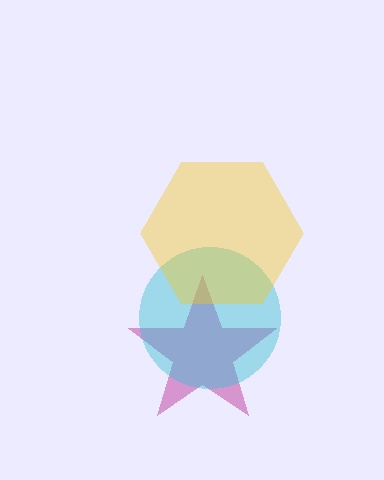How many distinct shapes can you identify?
There are 3 distinct shapes: a magenta star, a cyan circle, a yellow hexagon.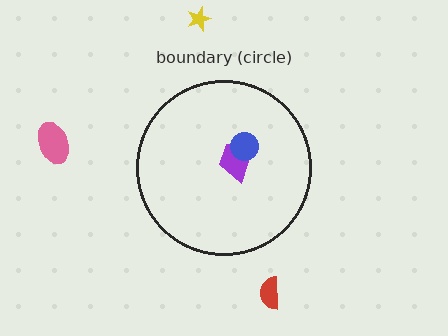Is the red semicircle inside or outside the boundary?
Outside.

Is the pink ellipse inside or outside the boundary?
Outside.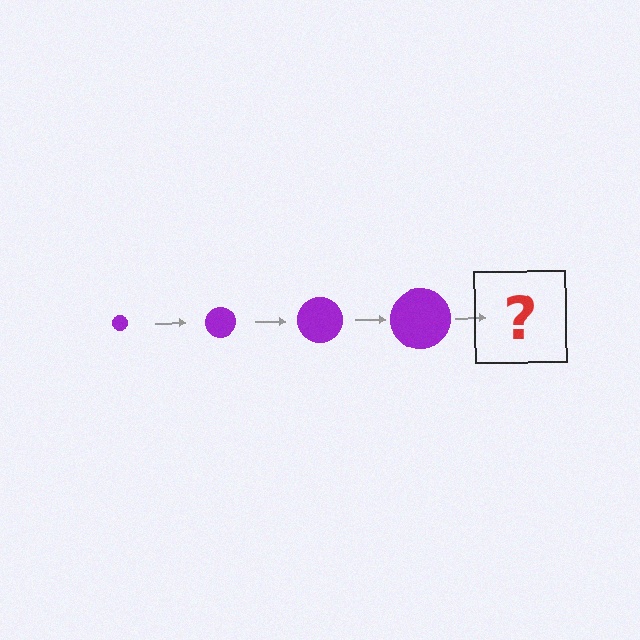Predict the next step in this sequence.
The next step is a purple circle, larger than the previous one.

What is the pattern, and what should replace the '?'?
The pattern is that the circle gets progressively larger each step. The '?' should be a purple circle, larger than the previous one.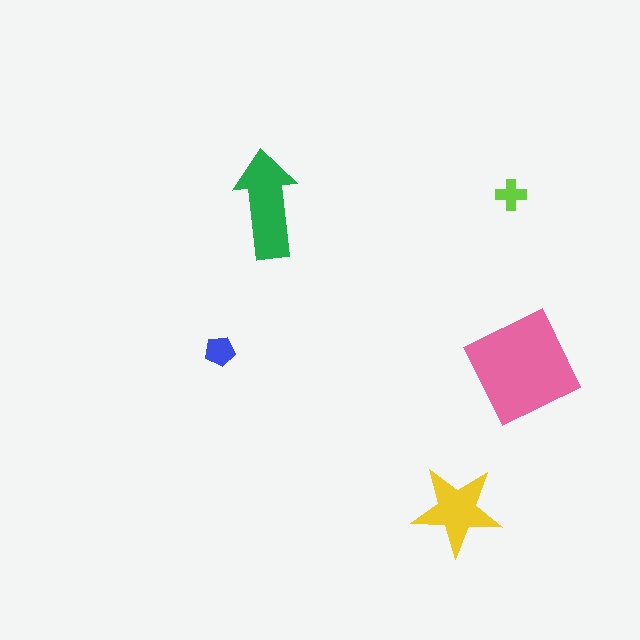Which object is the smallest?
The lime cross.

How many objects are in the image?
There are 5 objects in the image.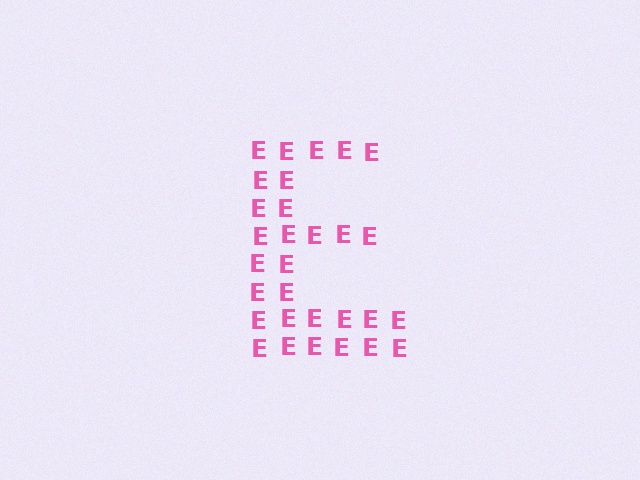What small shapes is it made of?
It is made of small letter E's.